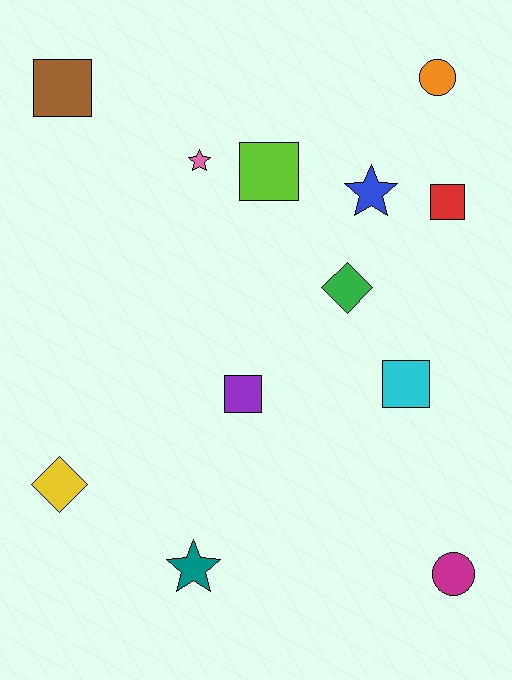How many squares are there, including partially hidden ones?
There are 5 squares.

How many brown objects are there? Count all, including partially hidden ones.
There is 1 brown object.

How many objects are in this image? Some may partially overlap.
There are 12 objects.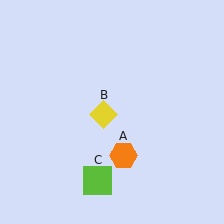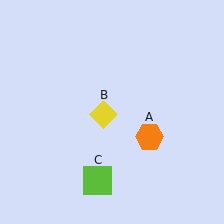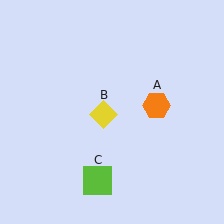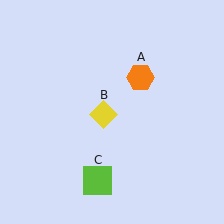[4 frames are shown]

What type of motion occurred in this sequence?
The orange hexagon (object A) rotated counterclockwise around the center of the scene.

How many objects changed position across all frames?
1 object changed position: orange hexagon (object A).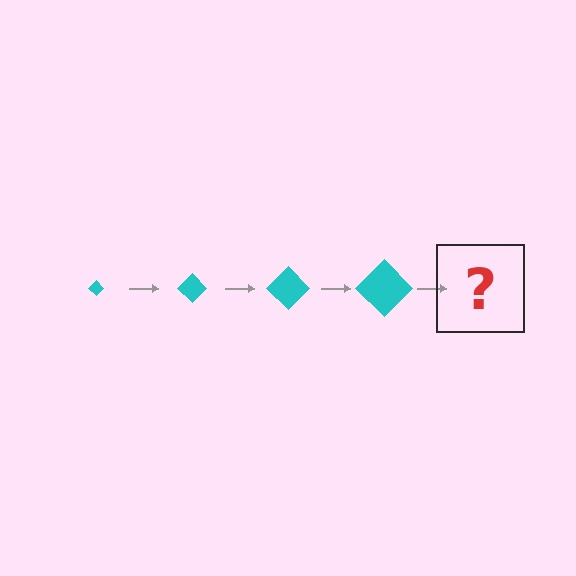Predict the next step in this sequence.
The next step is a cyan diamond, larger than the previous one.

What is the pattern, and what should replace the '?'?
The pattern is that the diamond gets progressively larger each step. The '?' should be a cyan diamond, larger than the previous one.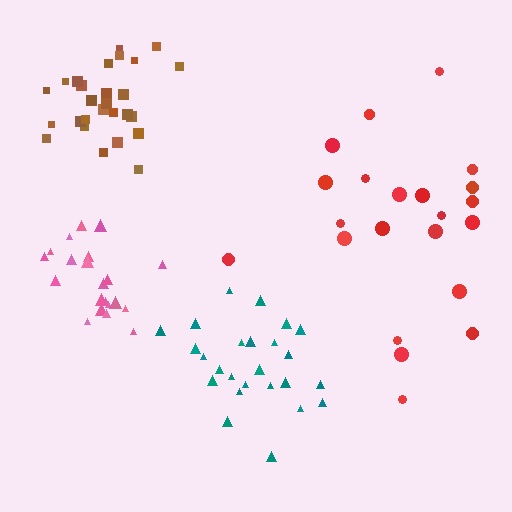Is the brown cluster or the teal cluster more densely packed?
Brown.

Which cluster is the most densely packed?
Brown.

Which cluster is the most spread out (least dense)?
Red.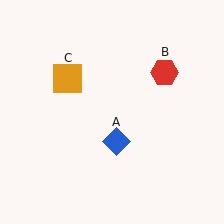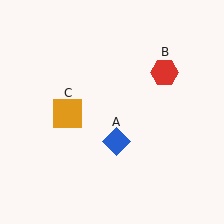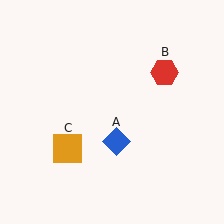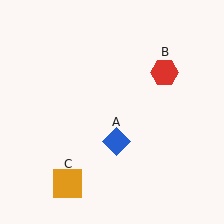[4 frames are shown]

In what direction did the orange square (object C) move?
The orange square (object C) moved down.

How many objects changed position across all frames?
1 object changed position: orange square (object C).